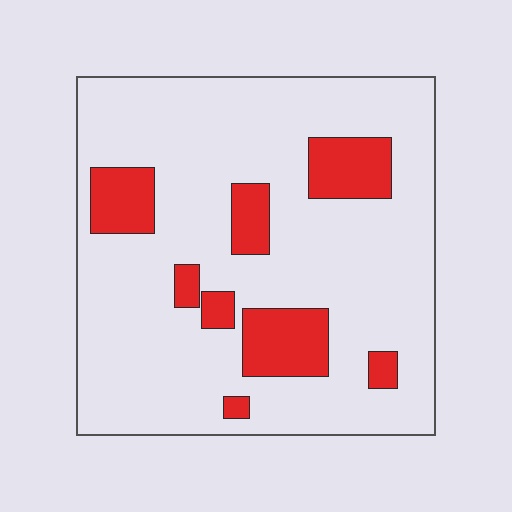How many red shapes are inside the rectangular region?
8.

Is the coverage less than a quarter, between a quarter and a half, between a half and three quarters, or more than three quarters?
Less than a quarter.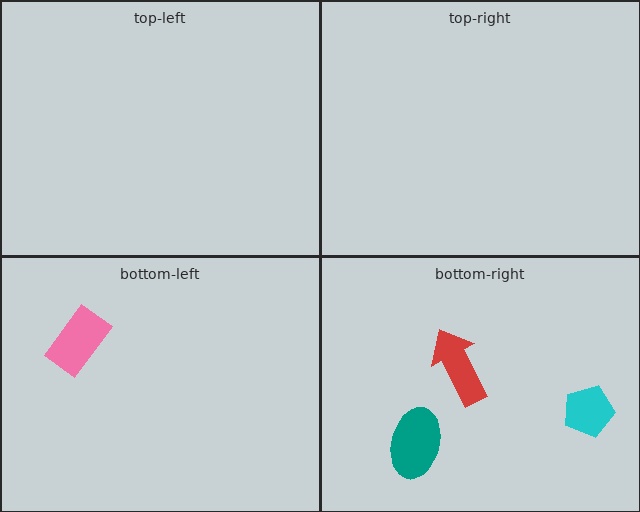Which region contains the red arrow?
The bottom-right region.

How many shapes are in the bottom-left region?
1.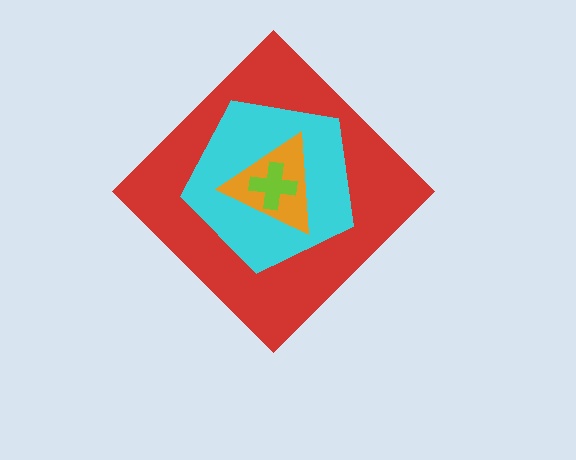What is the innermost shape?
The lime cross.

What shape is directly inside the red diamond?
The cyan pentagon.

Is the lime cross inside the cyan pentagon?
Yes.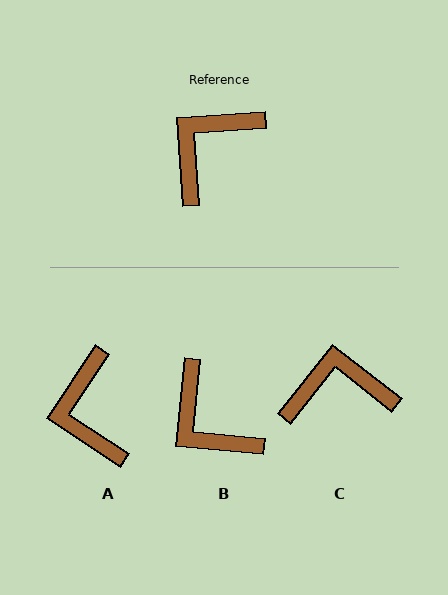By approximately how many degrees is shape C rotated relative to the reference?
Approximately 42 degrees clockwise.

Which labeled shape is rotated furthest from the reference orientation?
B, about 80 degrees away.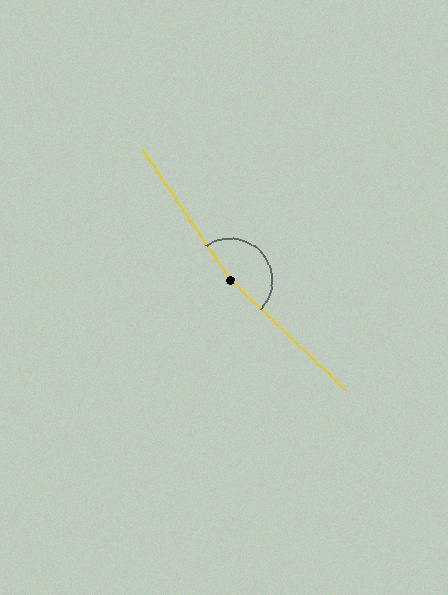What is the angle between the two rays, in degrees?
Approximately 168 degrees.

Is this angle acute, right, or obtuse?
It is obtuse.